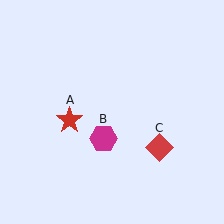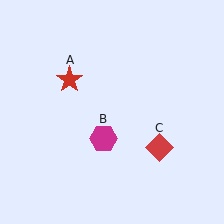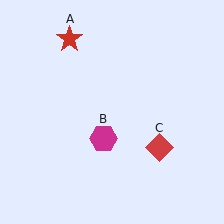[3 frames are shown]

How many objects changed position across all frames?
1 object changed position: red star (object A).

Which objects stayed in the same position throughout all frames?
Magenta hexagon (object B) and red diamond (object C) remained stationary.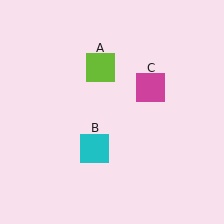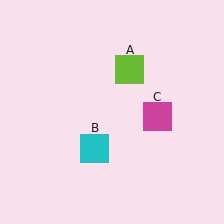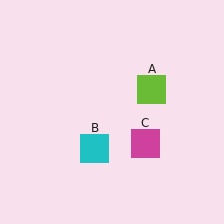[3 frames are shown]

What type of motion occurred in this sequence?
The lime square (object A), magenta square (object C) rotated clockwise around the center of the scene.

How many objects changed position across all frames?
2 objects changed position: lime square (object A), magenta square (object C).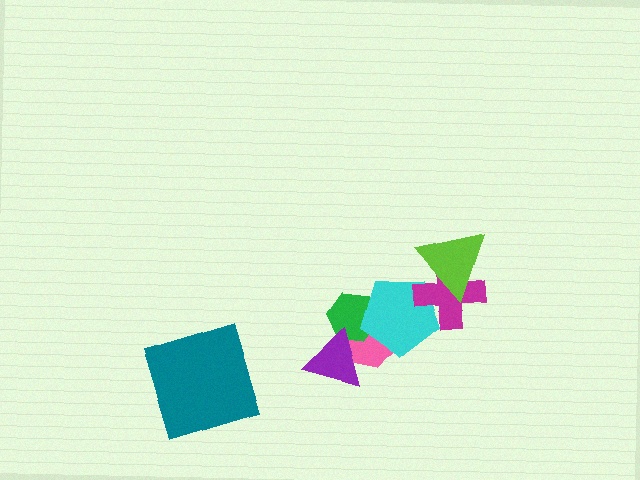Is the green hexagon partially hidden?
Yes, it is partially covered by another shape.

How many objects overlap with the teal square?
0 objects overlap with the teal square.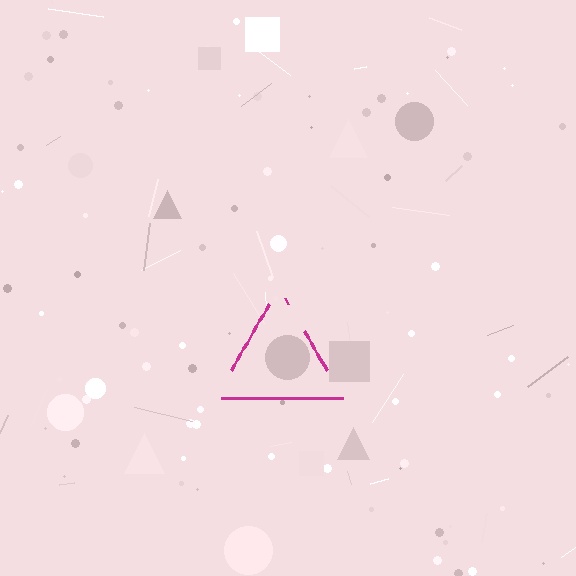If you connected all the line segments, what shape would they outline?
They would outline a triangle.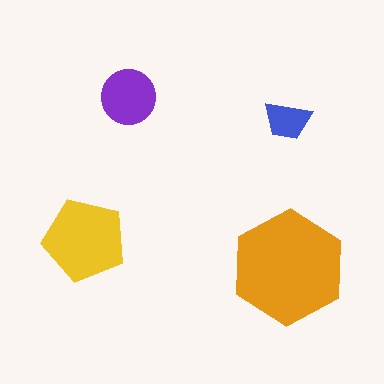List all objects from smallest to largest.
The blue trapezoid, the purple circle, the yellow pentagon, the orange hexagon.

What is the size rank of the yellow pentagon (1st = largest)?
2nd.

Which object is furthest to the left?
The yellow pentagon is leftmost.